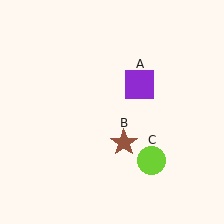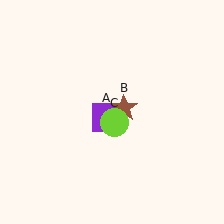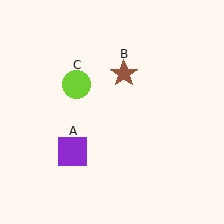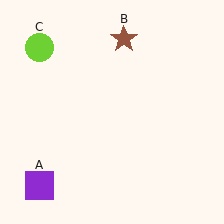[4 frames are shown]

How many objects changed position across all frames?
3 objects changed position: purple square (object A), brown star (object B), lime circle (object C).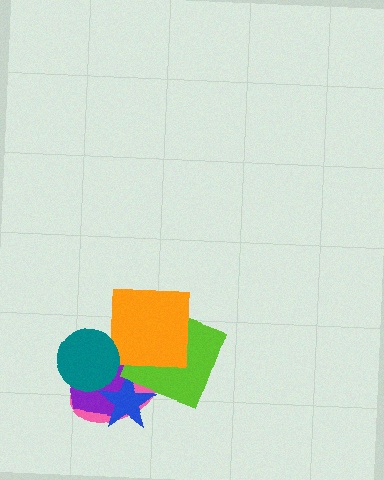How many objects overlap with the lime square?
2 objects overlap with the lime square.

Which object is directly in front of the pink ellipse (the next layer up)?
The purple pentagon is directly in front of the pink ellipse.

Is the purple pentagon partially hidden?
Yes, it is partially covered by another shape.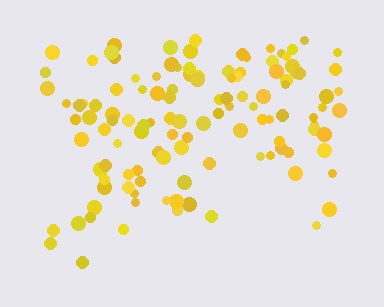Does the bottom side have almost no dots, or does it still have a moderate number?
Still a moderate number, just noticeably fewer than the top.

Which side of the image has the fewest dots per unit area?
The bottom.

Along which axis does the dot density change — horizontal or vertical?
Vertical.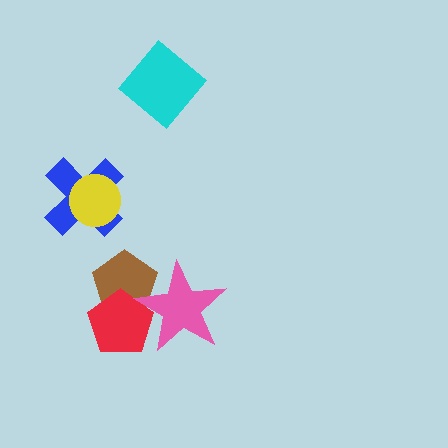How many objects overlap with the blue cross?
1 object overlaps with the blue cross.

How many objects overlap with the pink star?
2 objects overlap with the pink star.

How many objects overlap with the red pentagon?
2 objects overlap with the red pentagon.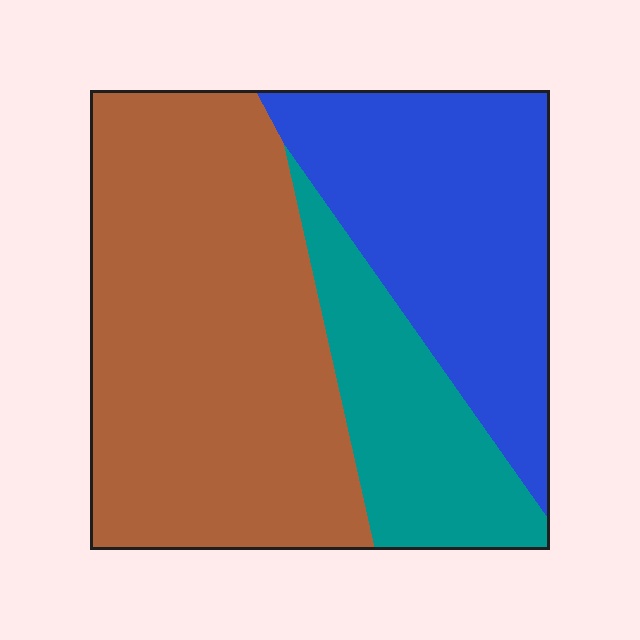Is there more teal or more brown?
Brown.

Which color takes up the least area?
Teal, at roughly 20%.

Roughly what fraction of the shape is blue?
Blue covers roughly 30% of the shape.